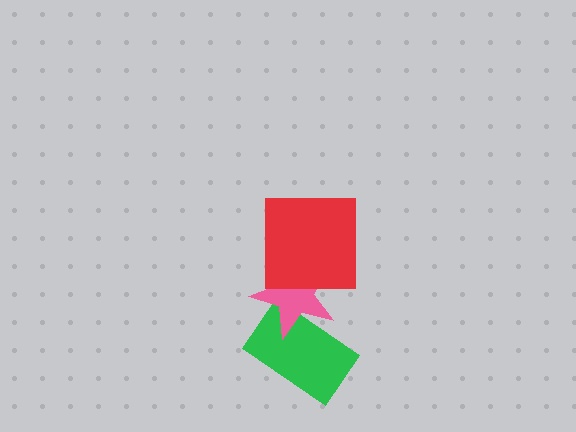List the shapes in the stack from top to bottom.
From top to bottom: the red square, the pink star, the green rectangle.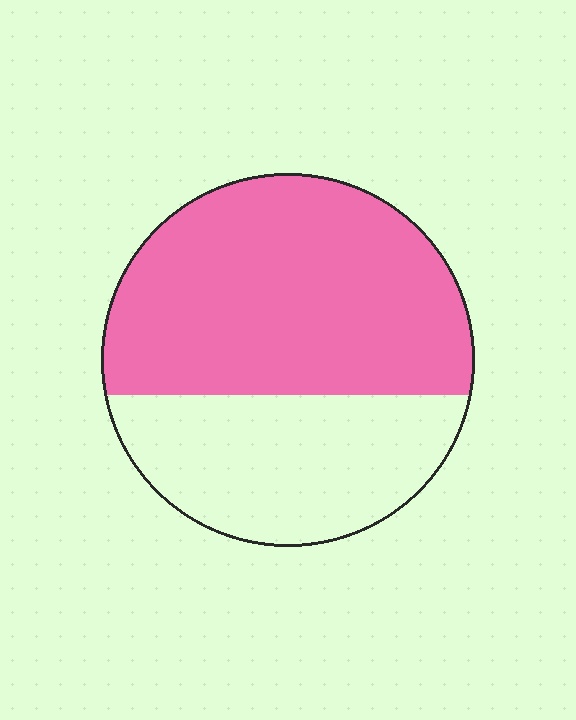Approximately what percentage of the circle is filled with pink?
Approximately 60%.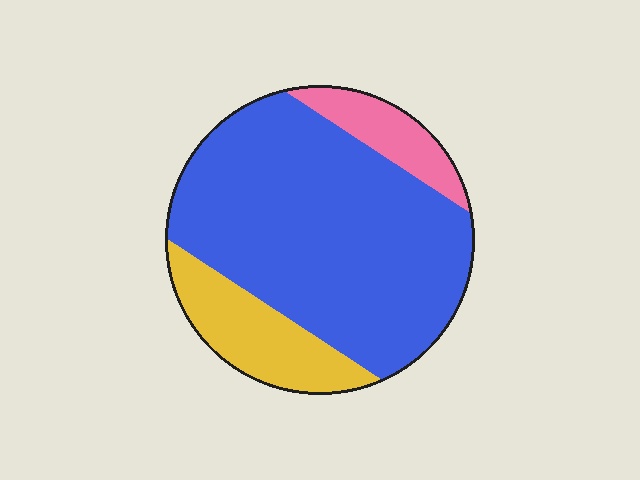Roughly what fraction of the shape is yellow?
Yellow takes up between a sixth and a third of the shape.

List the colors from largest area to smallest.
From largest to smallest: blue, yellow, pink.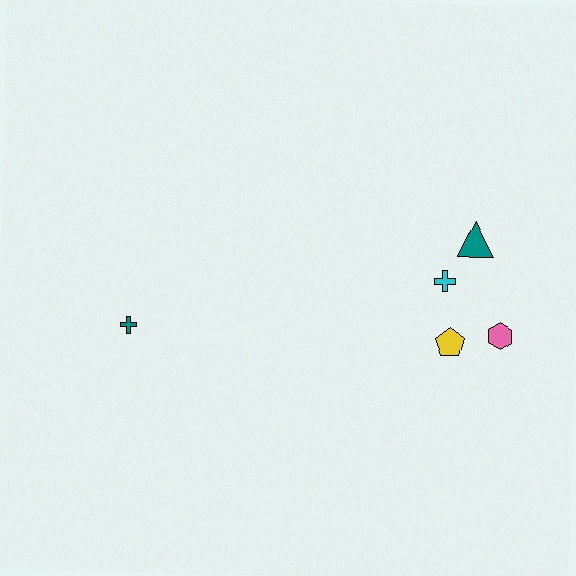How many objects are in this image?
There are 5 objects.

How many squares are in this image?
There are no squares.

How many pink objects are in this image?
There is 1 pink object.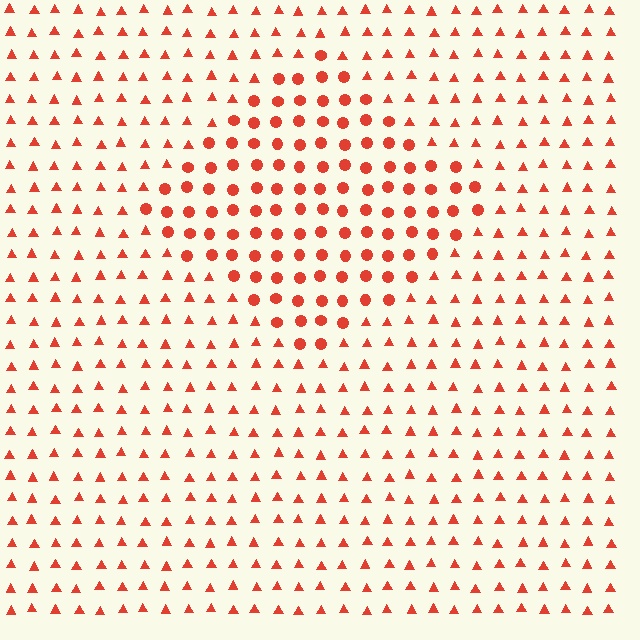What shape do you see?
I see a diamond.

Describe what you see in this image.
The image is filled with small red elements arranged in a uniform grid. A diamond-shaped region contains circles, while the surrounding area contains triangles. The boundary is defined purely by the change in element shape.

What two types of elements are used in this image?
The image uses circles inside the diamond region and triangles outside it.